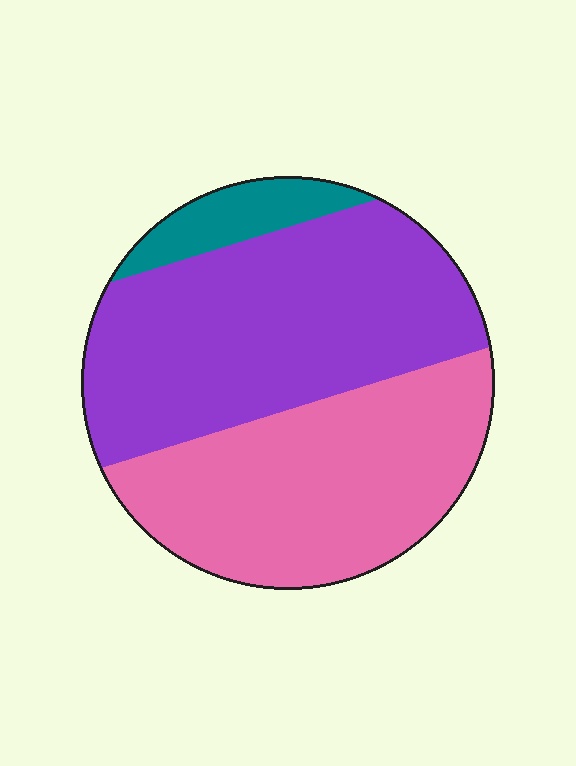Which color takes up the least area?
Teal, at roughly 10%.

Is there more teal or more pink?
Pink.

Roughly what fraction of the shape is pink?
Pink covers 42% of the shape.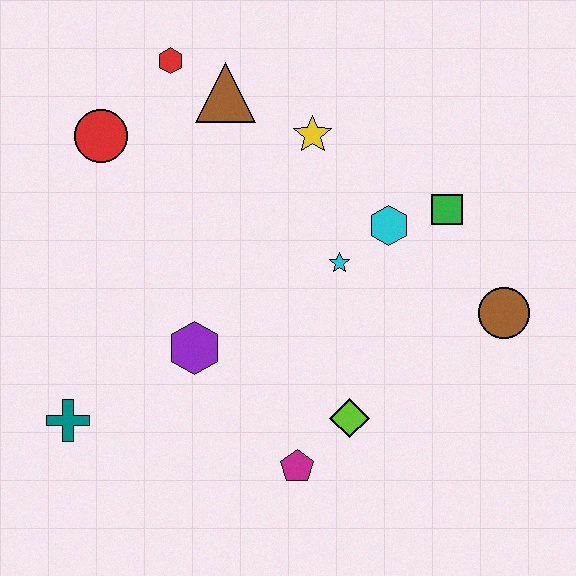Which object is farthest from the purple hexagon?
The brown circle is farthest from the purple hexagon.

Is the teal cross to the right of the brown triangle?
No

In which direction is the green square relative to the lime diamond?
The green square is above the lime diamond.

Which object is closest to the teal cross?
The purple hexagon is closest to the teal cross.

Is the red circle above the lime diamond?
Yes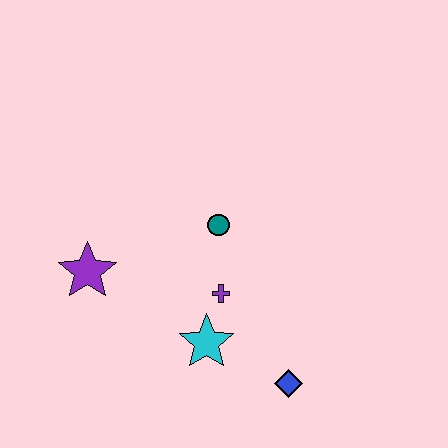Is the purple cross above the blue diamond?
Yes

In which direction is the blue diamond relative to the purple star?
The blue diamond is to the right of the purple star.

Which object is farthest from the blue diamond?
The purple star is farthest from the blue diamond.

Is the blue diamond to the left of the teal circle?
No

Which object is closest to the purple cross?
The cyan star is closest to the purple cross.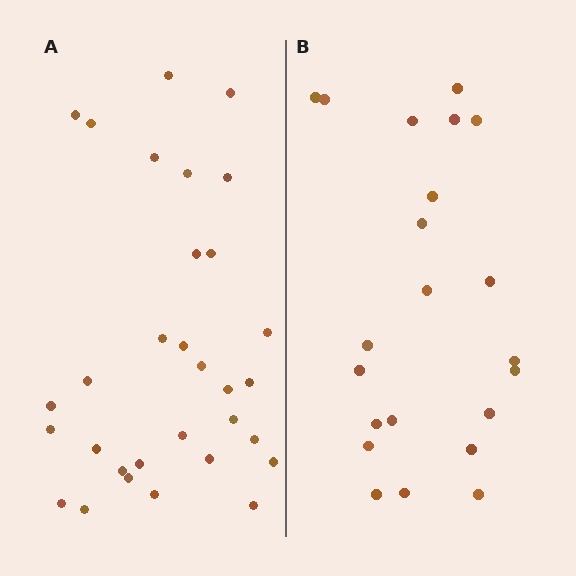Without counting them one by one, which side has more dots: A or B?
Region A (the left region) has more dots.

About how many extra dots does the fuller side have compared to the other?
Region A has roughly 8 or so more dots than region B.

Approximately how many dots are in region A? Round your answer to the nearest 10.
About 30 dots. (The exact count is 31, which rounds to 30.)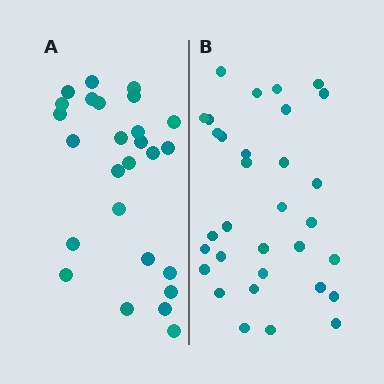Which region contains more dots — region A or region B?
Region B (the right region) has more dots.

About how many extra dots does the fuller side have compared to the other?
Region B has about 6 more dots than region A.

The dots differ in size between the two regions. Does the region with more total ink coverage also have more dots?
No. Region A has more total ink coverage because its dots are larger, but region B actually contains more individual dots. Total area can be misleading — the number of items is what matters here.